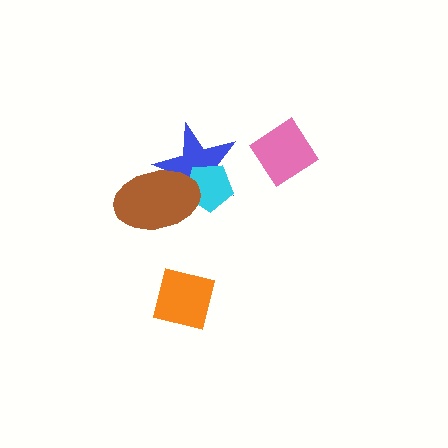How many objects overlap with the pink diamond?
0 objects overlap with the pink diamond.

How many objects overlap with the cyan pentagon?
2 objects overlap with the cyan pentagon.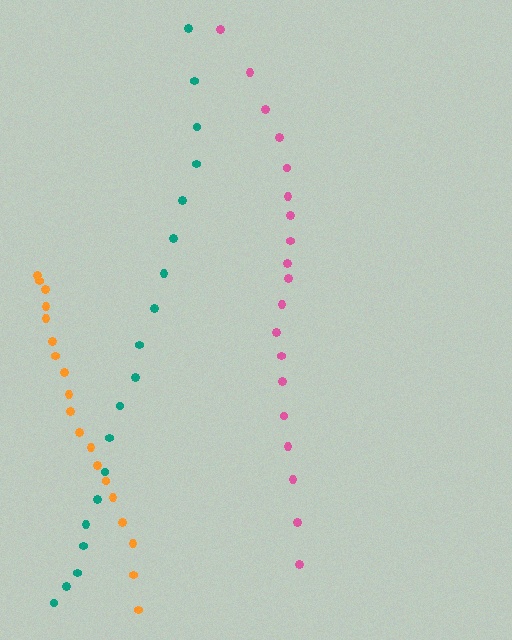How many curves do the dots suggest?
There are 3 distinct paths.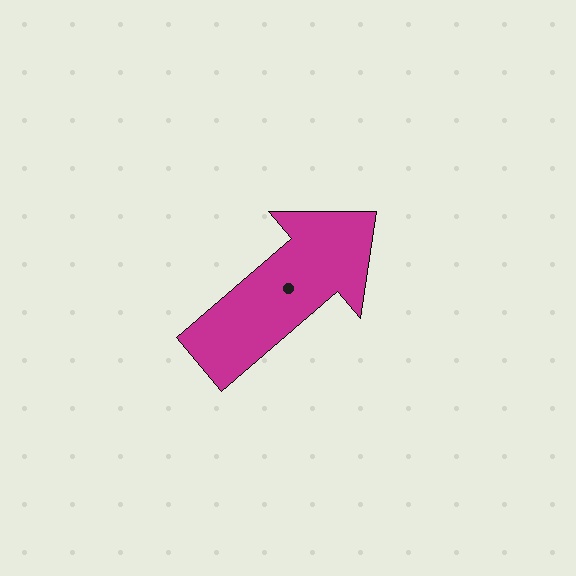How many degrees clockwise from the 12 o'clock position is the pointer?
Approximately 49 degrees.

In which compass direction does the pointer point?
Northeast.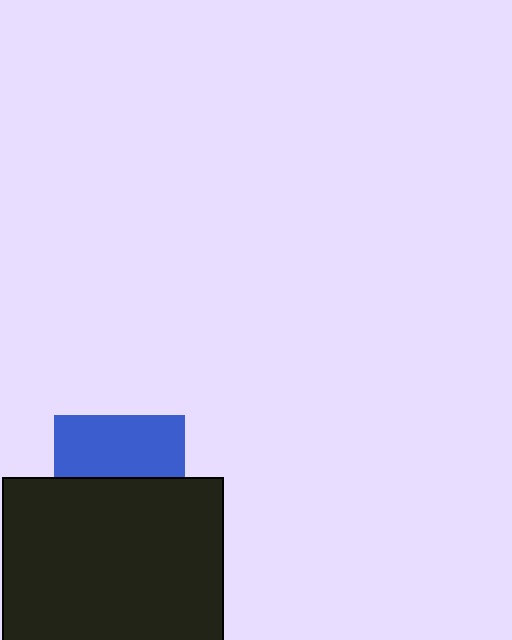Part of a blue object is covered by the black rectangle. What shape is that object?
It is a square.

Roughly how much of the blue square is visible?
About half of it is visible (roughly 47%).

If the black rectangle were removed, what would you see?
You would see the complete blue square.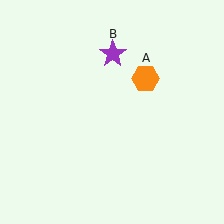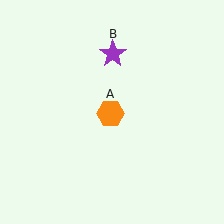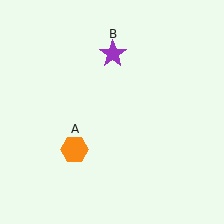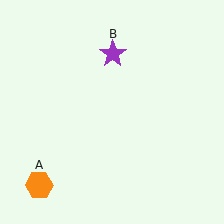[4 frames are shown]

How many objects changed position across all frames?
1 object changed position: orange hexagon (object A).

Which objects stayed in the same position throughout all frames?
Purple star (object B) remained stationary.